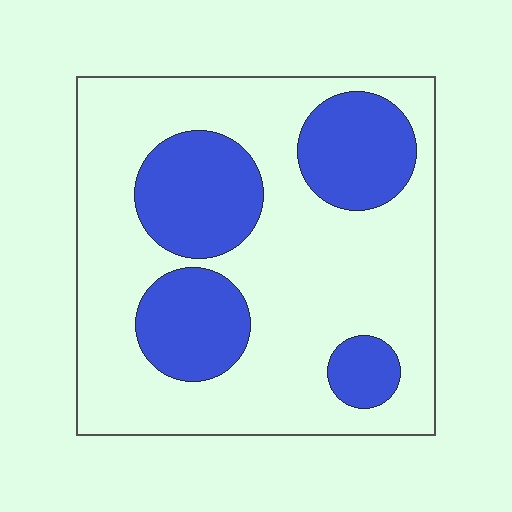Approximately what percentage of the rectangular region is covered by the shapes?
Approximately 30%.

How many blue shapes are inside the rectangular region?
4.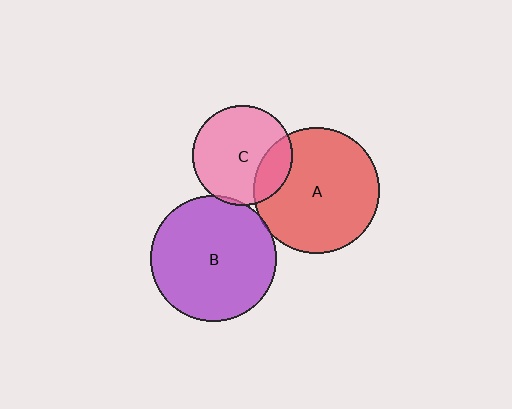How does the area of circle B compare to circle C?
Approximately 1.6 times.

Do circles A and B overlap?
Yes.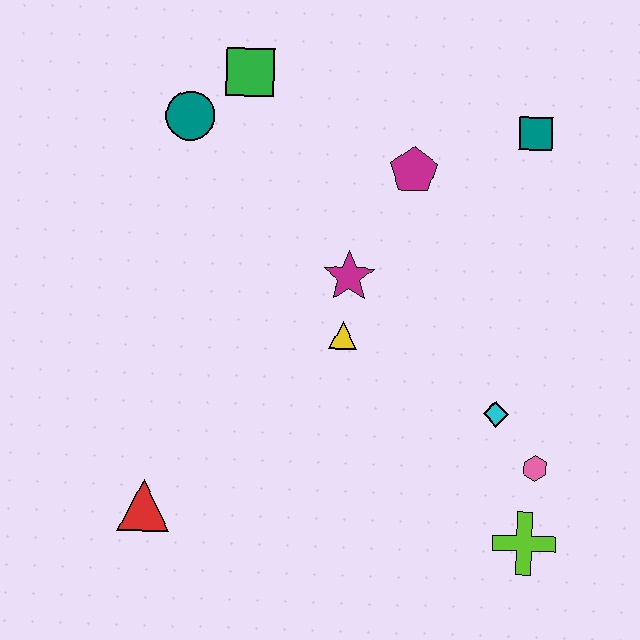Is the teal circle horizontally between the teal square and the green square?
No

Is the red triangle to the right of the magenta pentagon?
No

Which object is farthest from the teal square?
The red triangle is farthest from the teal square.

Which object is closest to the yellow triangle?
The magenta star is closest to the yellow triangle.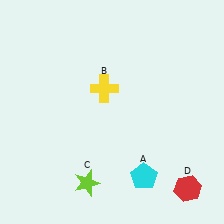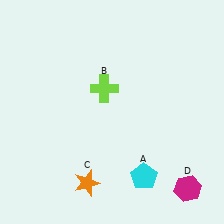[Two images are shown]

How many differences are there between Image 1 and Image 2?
There are 3 differences between the two images.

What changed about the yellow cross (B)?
In Image 1, B is yellow. In Image 2, it changed to lime.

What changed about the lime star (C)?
In Image 1, C is lime. In Image 2, it changed to orange.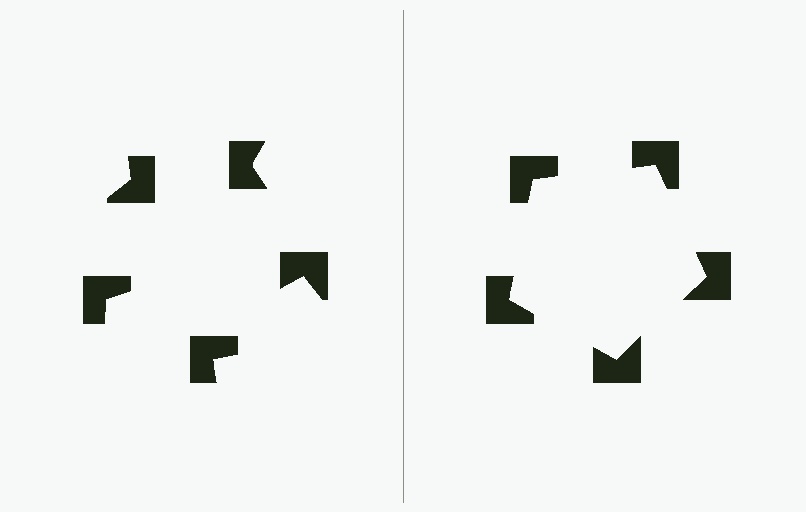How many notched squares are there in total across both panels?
10 — 5 on each side.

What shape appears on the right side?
An illusory pentagon.